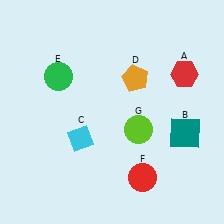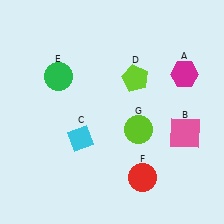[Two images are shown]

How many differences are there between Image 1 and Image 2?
There are 3 differences between the two images.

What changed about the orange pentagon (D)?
In Image 1, D is orange. In Image 2, it changed to lime.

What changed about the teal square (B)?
In Image 1, B is teal. In Image 2, it changed to pink.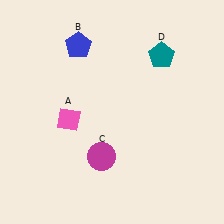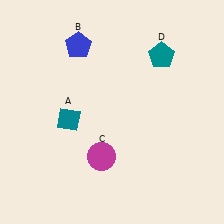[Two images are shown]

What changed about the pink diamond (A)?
In Image 1, A is pink. In Image 2, it changed to teal.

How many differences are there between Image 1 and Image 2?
There is 1 difference between the two images.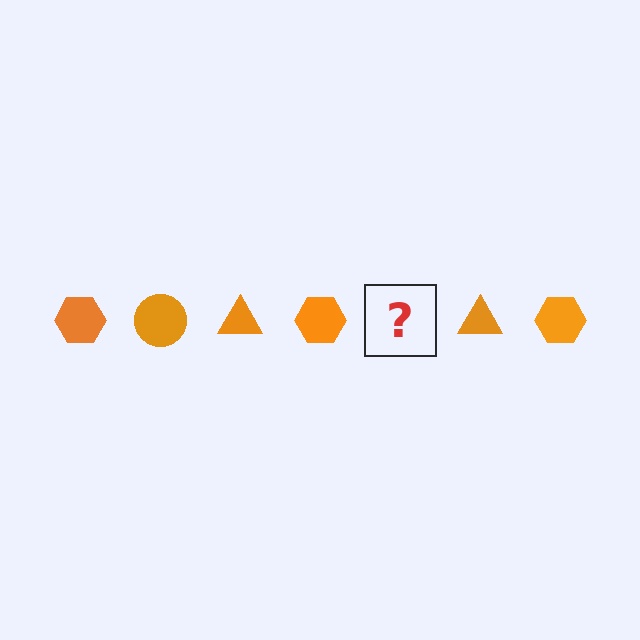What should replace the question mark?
The question mark should be replaced with an orange circle.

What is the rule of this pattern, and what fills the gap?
The rule is that the pattern cycles through hexagon, circle, triangle shapes in orange. The gap should be filled with an orange circle.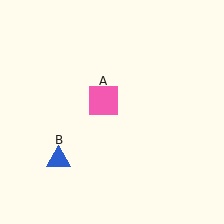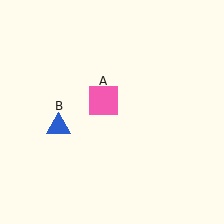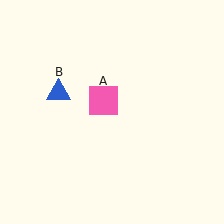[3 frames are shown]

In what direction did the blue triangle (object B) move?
The blue triangle (object B) moved up.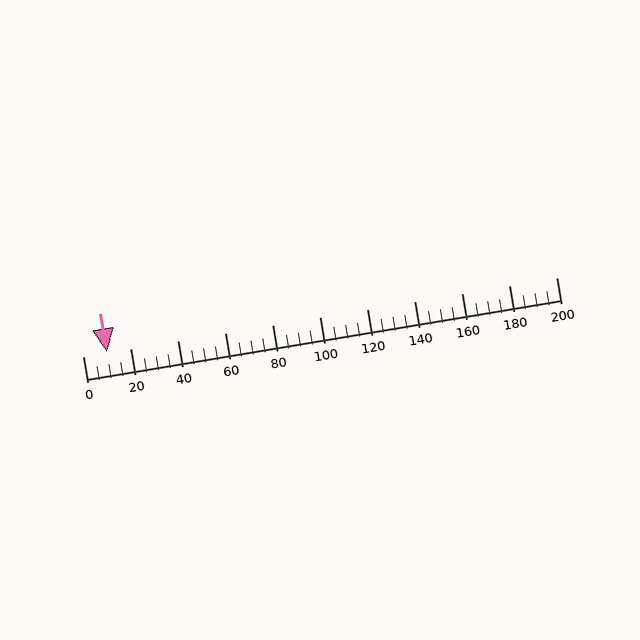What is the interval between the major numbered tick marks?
The major tick marks are spaced 20 units apart.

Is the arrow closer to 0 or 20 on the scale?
The arrow is closer to 20.